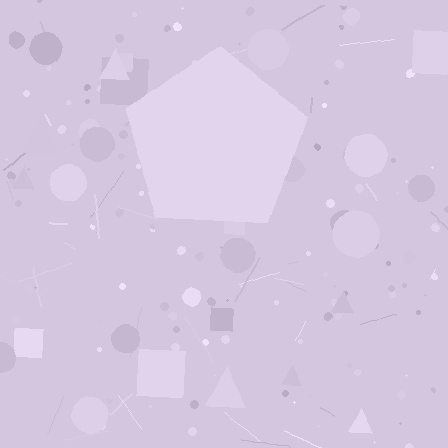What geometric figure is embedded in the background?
A pentagon is embedded in the background.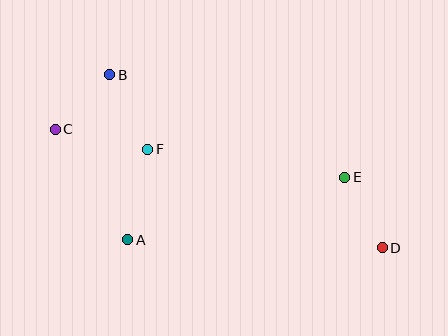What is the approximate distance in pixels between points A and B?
The distance between A and B is approximately 166 pixels.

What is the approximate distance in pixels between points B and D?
The distance between B and D is approximately 323 pixels.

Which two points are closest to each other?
Points B and C are closest to each other.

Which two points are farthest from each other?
Points C and D are farthest from each other.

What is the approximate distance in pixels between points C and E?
The distance between C and E is approximately 294 pixels.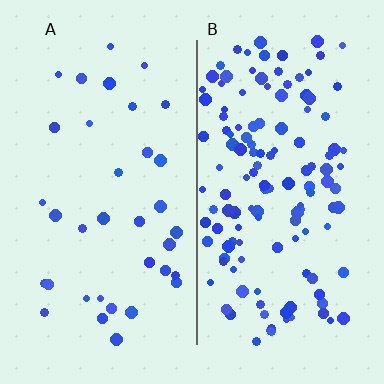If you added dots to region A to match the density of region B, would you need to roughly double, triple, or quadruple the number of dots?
Approximately quadruple.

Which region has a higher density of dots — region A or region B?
B (the right).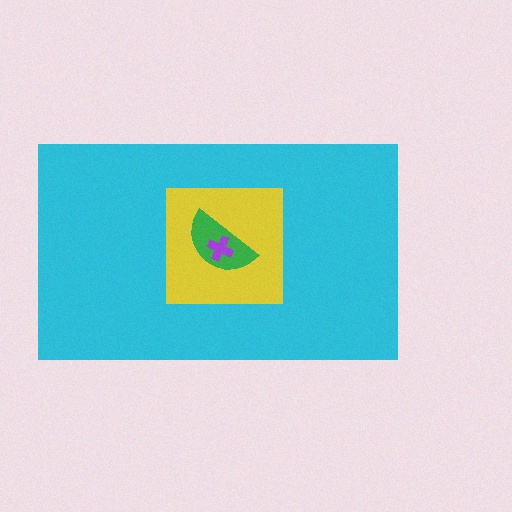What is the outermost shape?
The cyan rectangle.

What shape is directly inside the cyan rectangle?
The yellow square.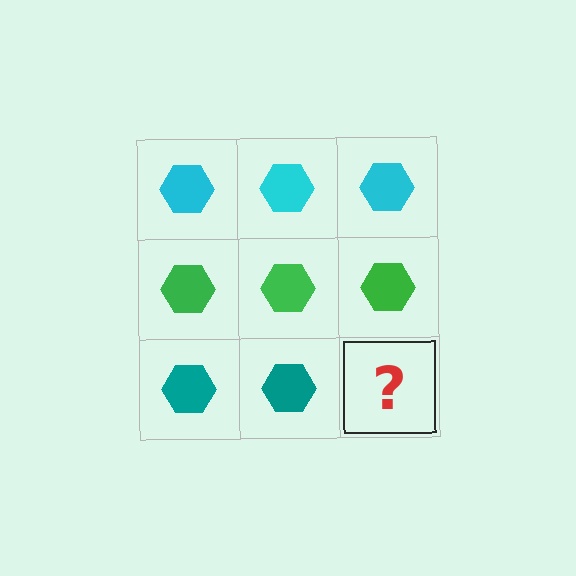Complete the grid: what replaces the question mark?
The question mark should be replaced with a teal hexagon.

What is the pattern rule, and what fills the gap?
The rule is that each row has a consistent color. The gap should be filled with a teal hexagon.